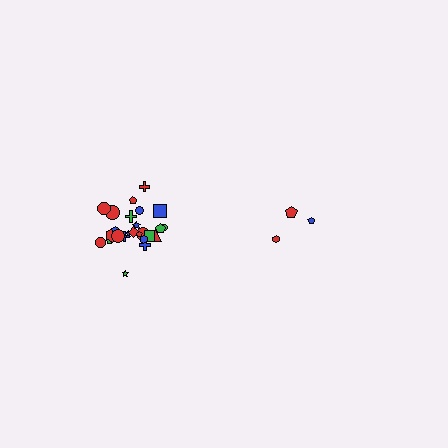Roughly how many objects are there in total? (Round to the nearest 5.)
Roughly 30 objects in total.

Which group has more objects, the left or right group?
The left group.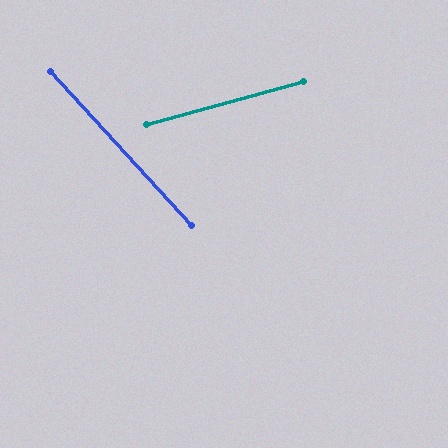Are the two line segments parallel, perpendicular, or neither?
Neither parallel nor perpendicular — they differ by about 63°.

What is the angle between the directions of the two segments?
Approximately 63 degrees.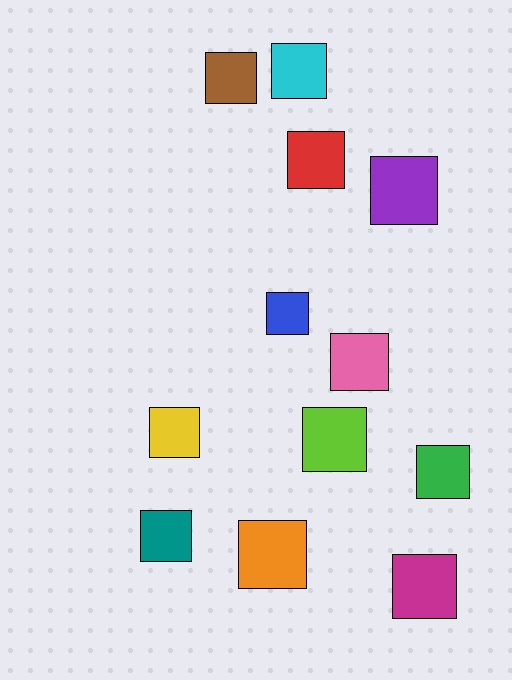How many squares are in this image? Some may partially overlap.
There are 12 squares.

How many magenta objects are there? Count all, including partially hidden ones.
There is 1 magenta object.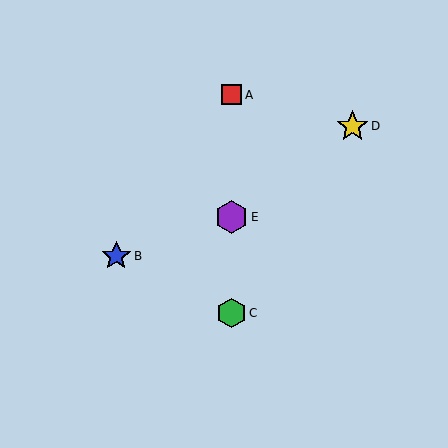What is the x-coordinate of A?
Object A is at x≈232.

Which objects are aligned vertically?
Objects A, C, E are aligned vertically.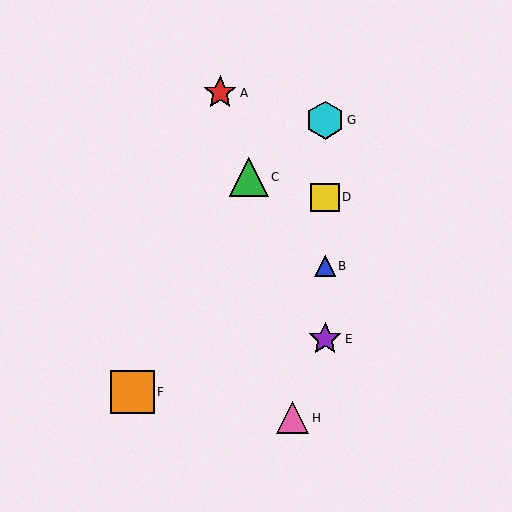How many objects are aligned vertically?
4 objects (B, D, E, G) are aligned vertically.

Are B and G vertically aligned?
Yes, both are at x≈325.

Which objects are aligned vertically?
Objects B, D, E, G are aligned vertically.